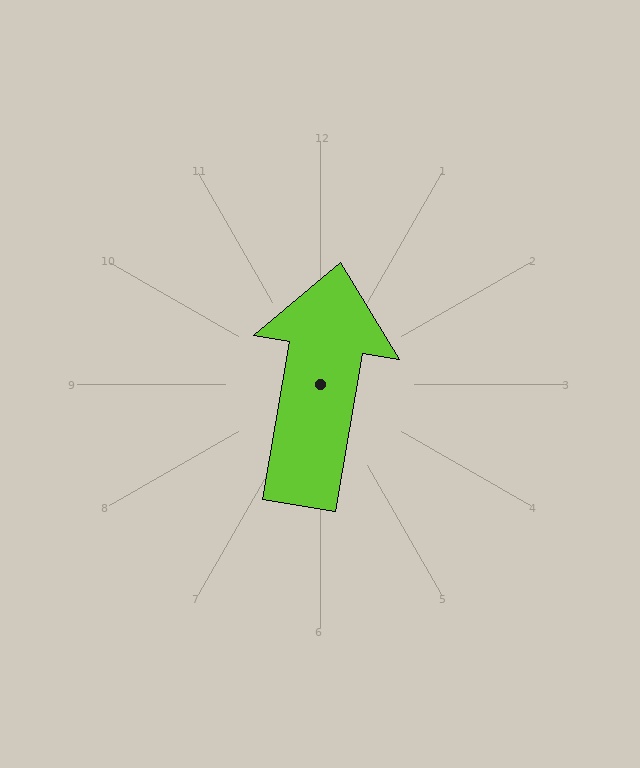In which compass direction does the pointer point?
North.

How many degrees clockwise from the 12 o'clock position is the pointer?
Approximately 10 degrees.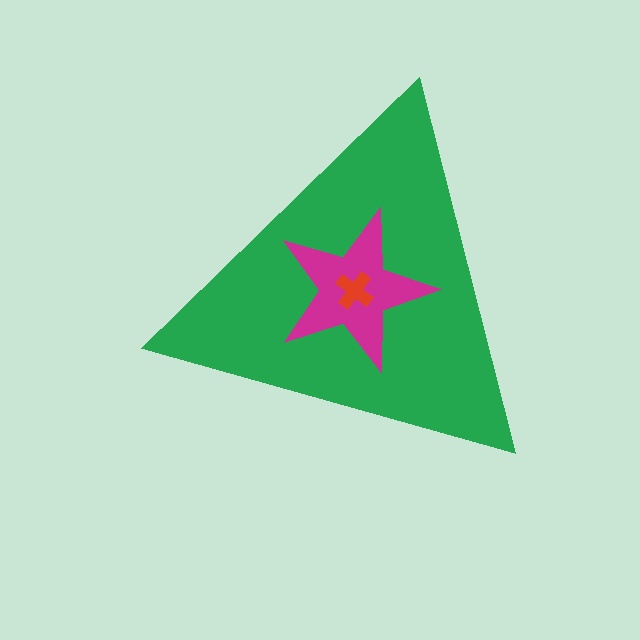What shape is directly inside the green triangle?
The magenta star.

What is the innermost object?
The red cross.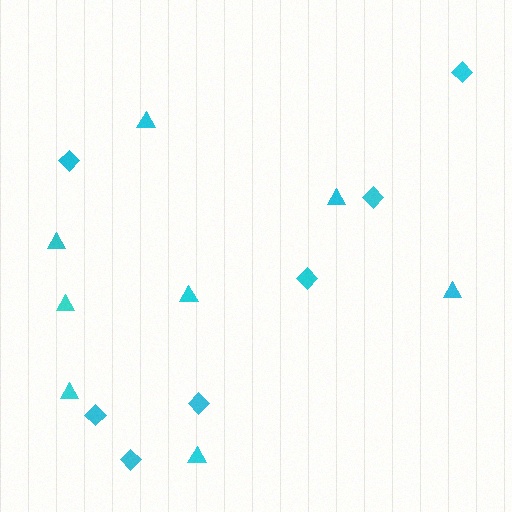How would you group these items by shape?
There are 2 groups: one group of triangles (8) and one group of diamonds (7).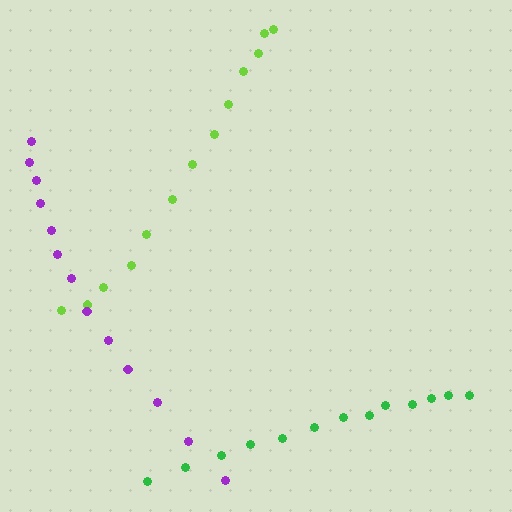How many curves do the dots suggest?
There are 3 distinct paths.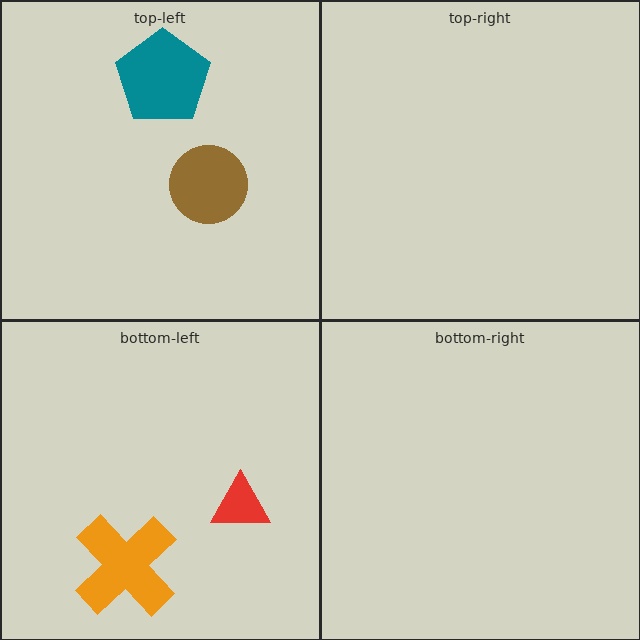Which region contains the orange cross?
The bottom-left region.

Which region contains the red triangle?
The bottom-left region.